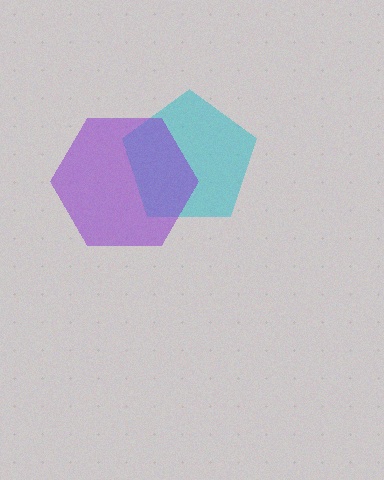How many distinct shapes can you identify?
There are 2 distinct shapes: a cyan pentagon, a purple hexagon.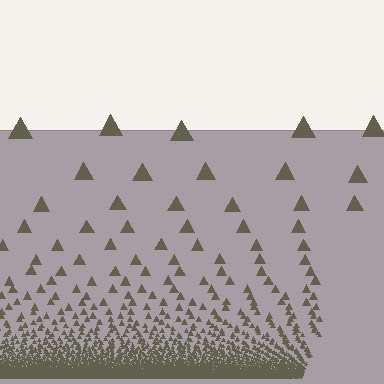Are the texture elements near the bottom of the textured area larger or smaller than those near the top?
Smaller. The gradient is inverted — elements near the bottom are smaller and denser.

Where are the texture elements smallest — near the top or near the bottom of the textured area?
Near the bottom.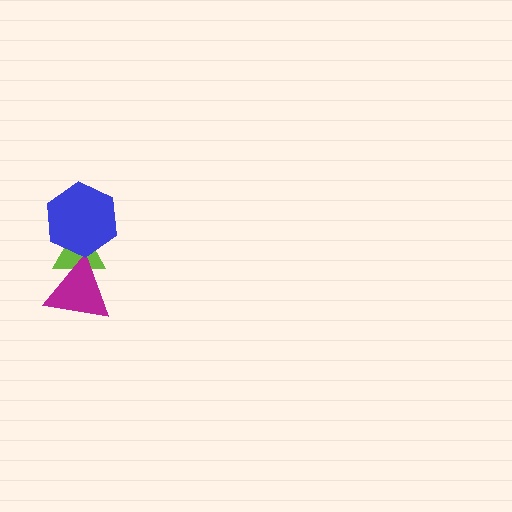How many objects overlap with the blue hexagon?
1 object overlaps with the blue hexagon.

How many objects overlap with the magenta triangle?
1 object overlaps with the magenta triangle.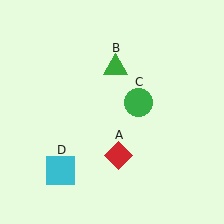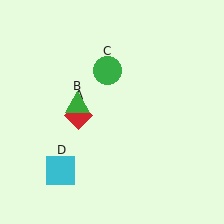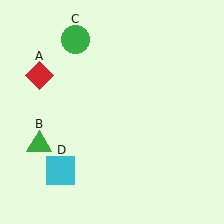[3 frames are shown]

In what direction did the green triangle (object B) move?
The green triangle (object B) moved down and to the left.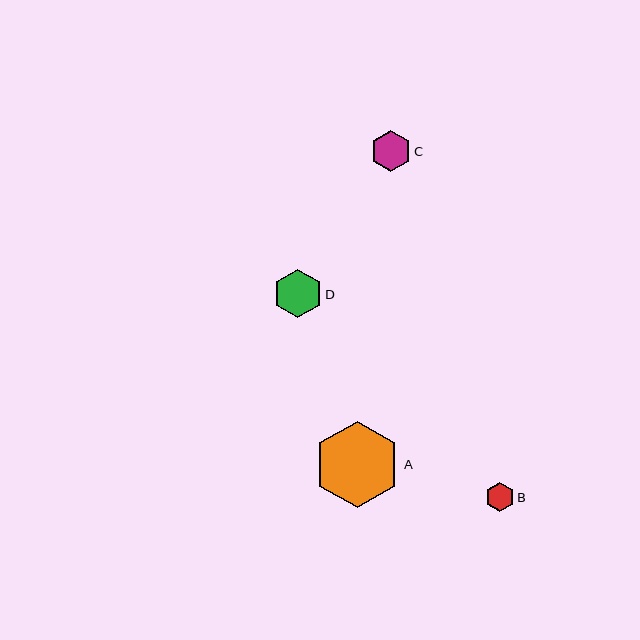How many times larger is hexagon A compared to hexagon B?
Hexagon A is approximately 3.0 times the size of hexagon B.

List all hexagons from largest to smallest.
From largest to smallest: A, D, C, B.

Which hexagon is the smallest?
Hexagon B is the smallest with a size of approximately 29 pixels.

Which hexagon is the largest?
Hexagon A is the largest with a size of approximately 86 pixels.